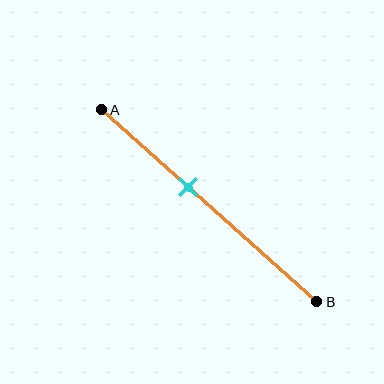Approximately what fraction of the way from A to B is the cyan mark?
The cyan mark is approximately 40% of the way from A to B.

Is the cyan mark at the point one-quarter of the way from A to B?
No, the mark is at about 40% from A, not at the 25% one-quarter point.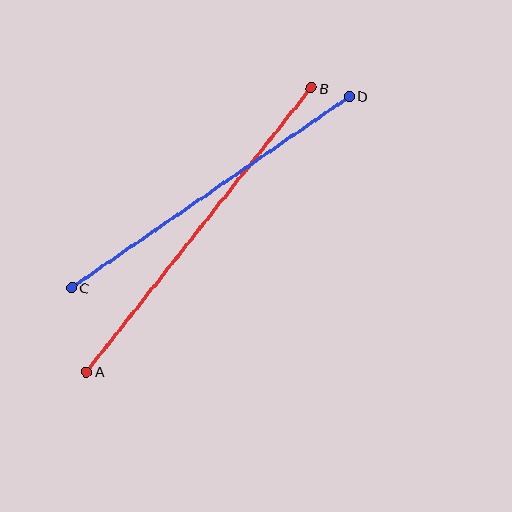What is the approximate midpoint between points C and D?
The midpoint is at approximately (211, 192) pixels.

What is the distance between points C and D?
The distance is approximately 337 pixels.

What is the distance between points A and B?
The distance is approximately 362 pixels.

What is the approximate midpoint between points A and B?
The midpoint is at approximately (199, 230) pixels.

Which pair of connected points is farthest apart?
Points A and B are farthest apart.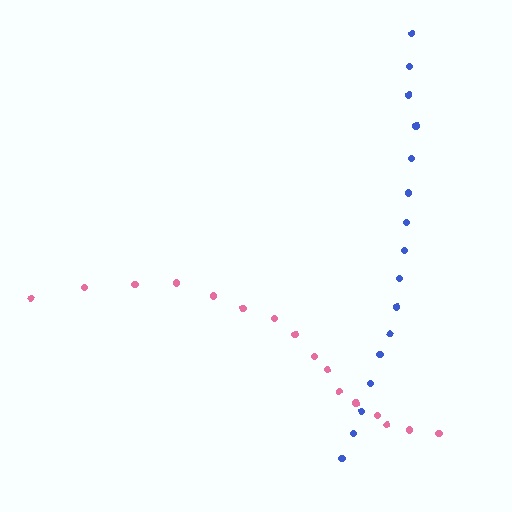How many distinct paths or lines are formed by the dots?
There are 2 distinct paths.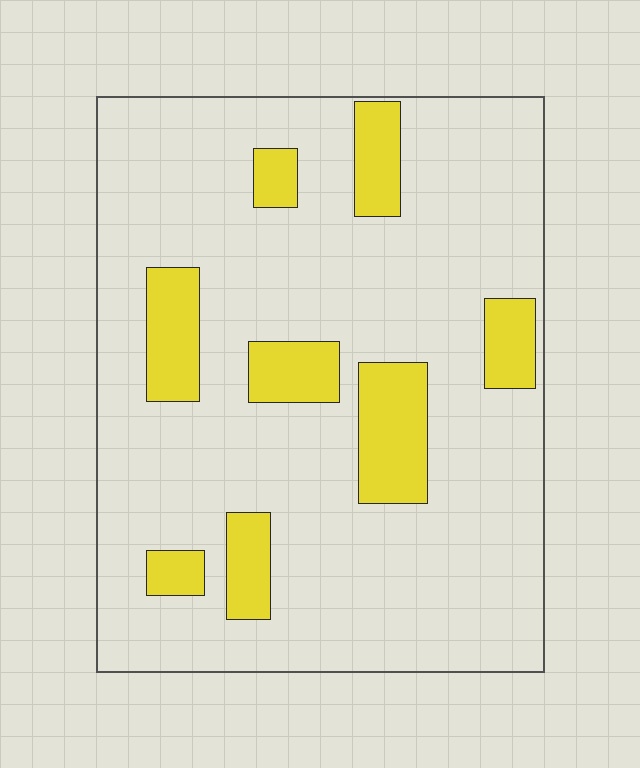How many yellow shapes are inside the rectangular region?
8.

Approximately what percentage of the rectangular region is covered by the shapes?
Approximately 15%.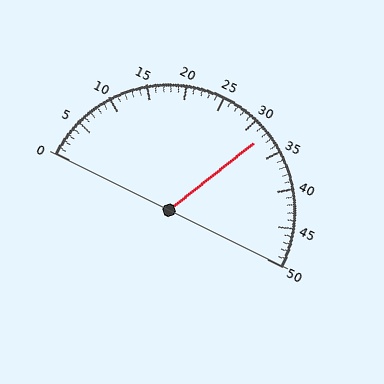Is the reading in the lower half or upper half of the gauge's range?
The reading is in the upper half of the range (0 to 50).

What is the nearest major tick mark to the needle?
The nearest major tick mark is 30.